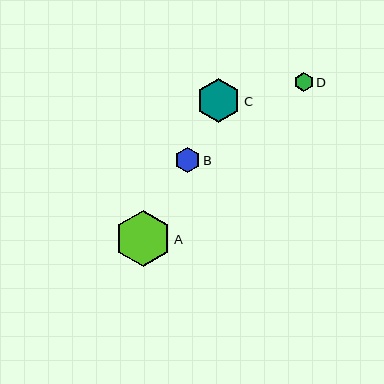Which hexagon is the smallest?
Hexagon D is the smallest with a size of approximately 19 pixels.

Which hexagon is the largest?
Hexagon A is the largest with a size of approximately 56 pixels.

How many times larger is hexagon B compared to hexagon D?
Hexagon B is approximately 1.3 times the size of hexagon D.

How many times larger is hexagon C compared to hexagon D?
Hexagon C is approximately 2.3 times the size of hexagon D.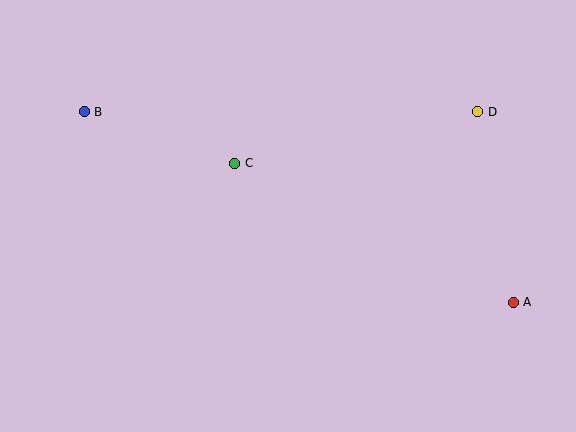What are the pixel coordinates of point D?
Point D is at (478, 112).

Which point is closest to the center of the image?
Point C at (235, 163) is closest to the center.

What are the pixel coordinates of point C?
Point C is at (235, 163).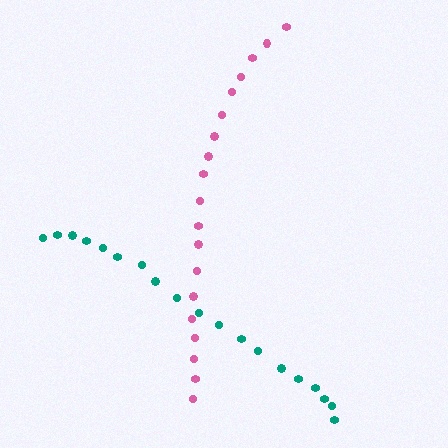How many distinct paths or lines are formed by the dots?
There are 2 distinct paths.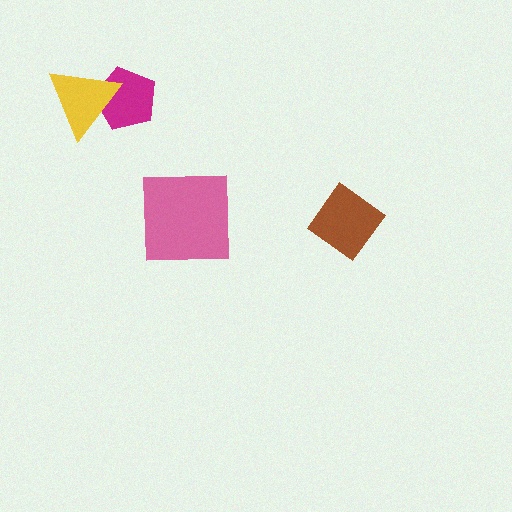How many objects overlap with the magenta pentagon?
1 object overlaps with the magenta pentagon.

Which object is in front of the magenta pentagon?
The yellow triangle is in front of the magenta pentagon.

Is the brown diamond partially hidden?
No, no other shape covers it.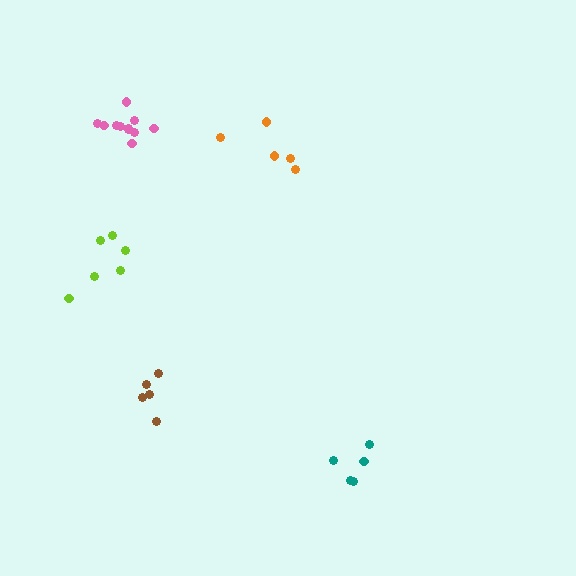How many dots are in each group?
Group 1: 5 dots, Group 2: 11 dots, Group 3: 5 dots, Group 4: 5 dots, Group 5: 6 dots (32 total).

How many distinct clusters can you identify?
There are 5 distinct clusters.